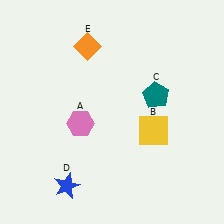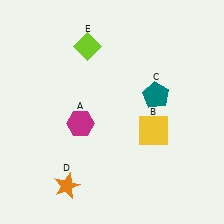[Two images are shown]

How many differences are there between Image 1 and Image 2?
There are 3 differences between the two images.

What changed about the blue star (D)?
In Image 1, D is blue. In Image 2, it changed to orange.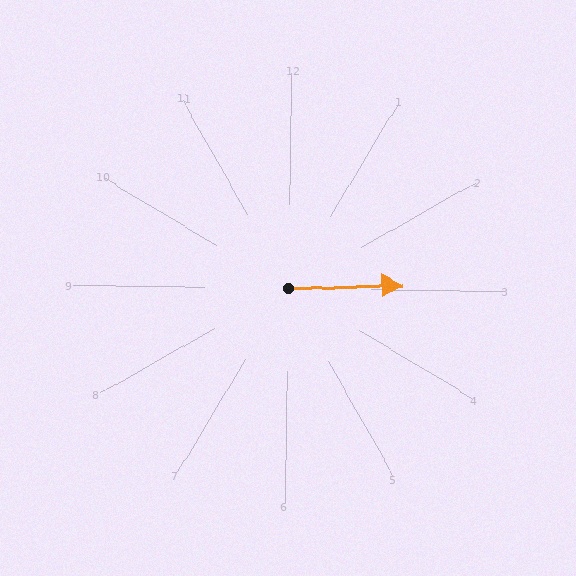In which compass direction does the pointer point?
East.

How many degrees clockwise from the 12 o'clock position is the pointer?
Approximately 88 degrees.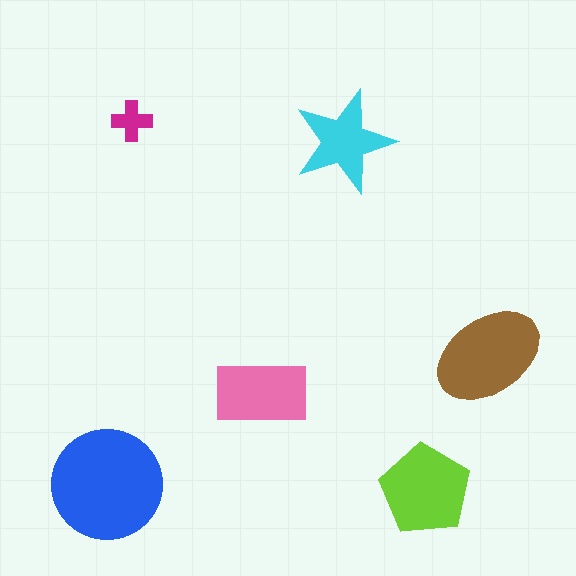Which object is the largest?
The blue circle.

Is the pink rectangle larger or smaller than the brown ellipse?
Smaller.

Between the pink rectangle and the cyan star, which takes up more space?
The pink rectangle.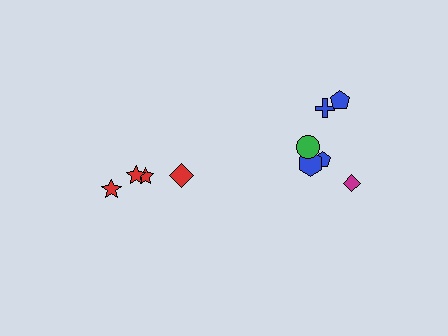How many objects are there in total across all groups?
There are 10 objects.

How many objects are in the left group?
There are 4 objects.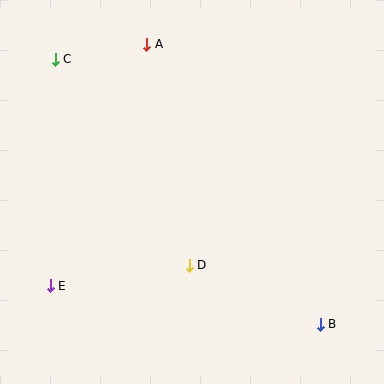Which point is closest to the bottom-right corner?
Point B is closest to the bottom-right corner.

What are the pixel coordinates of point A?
Point A is at (147, 44).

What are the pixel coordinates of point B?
Point B is at (320, 324).